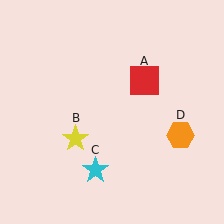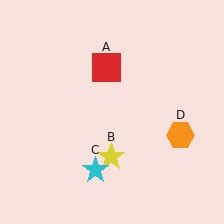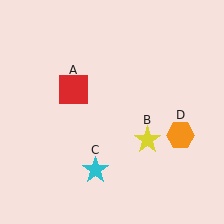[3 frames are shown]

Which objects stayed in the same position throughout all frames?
Cyan star (object C) and orange hexagon (object D) remained stationary.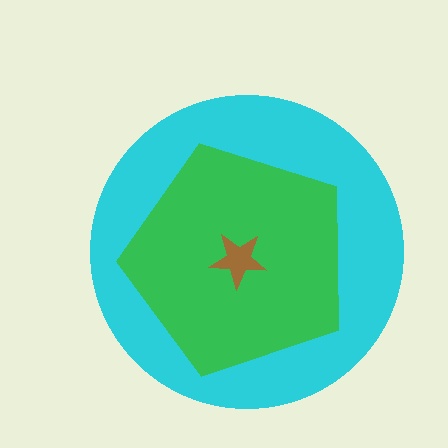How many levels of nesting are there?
3.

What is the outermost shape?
The cyan circle.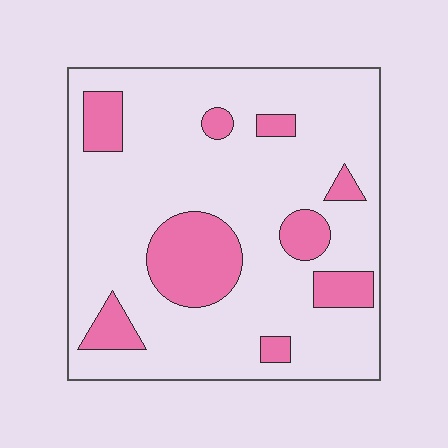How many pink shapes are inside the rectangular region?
9.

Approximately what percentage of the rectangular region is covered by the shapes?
Approximately 20%.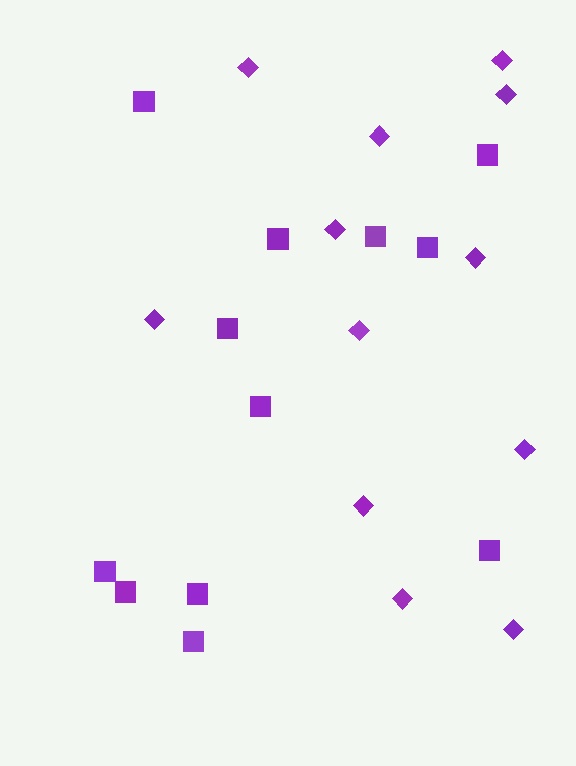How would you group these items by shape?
There are 2 groups: one group of diamonds (12) and one group of squares (12).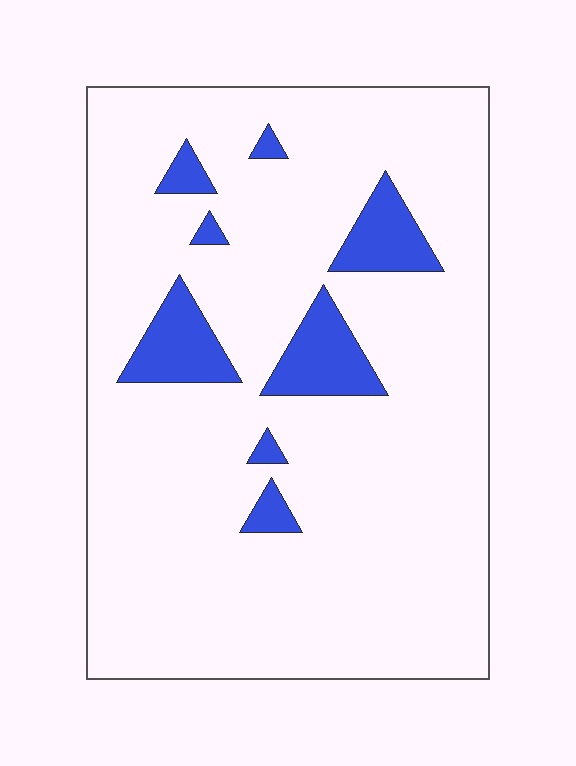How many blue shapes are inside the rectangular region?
8.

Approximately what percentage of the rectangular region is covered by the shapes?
Approximately 10%.